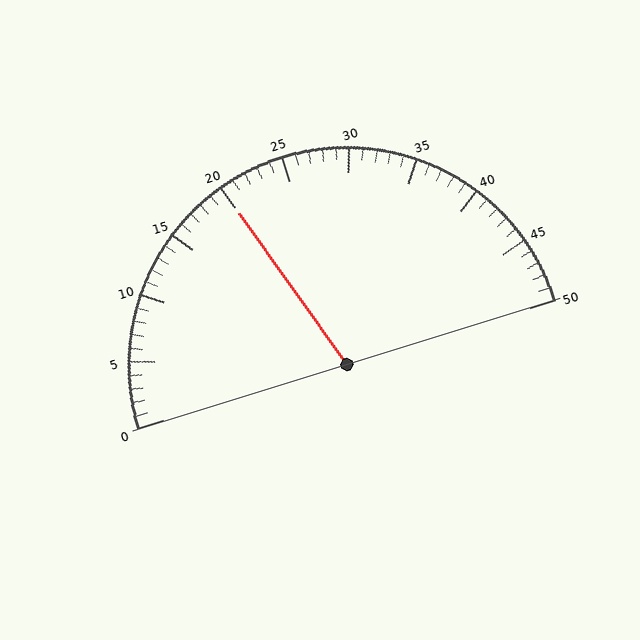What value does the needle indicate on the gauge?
The needle indicates approximately 20.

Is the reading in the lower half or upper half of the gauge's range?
The reading is in the lower half of the range (0 to 50).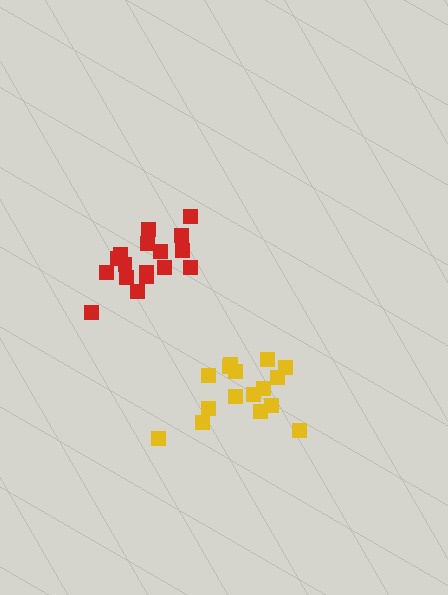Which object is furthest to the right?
The yellow cluster is rightmost.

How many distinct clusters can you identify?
There are 2 distinct clusters.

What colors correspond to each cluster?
The clusters are colored: red, yellow.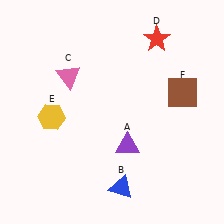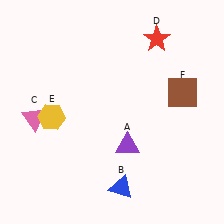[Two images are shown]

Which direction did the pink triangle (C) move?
The pink triangle (C) moved down.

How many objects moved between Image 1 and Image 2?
1 object moved between the two images.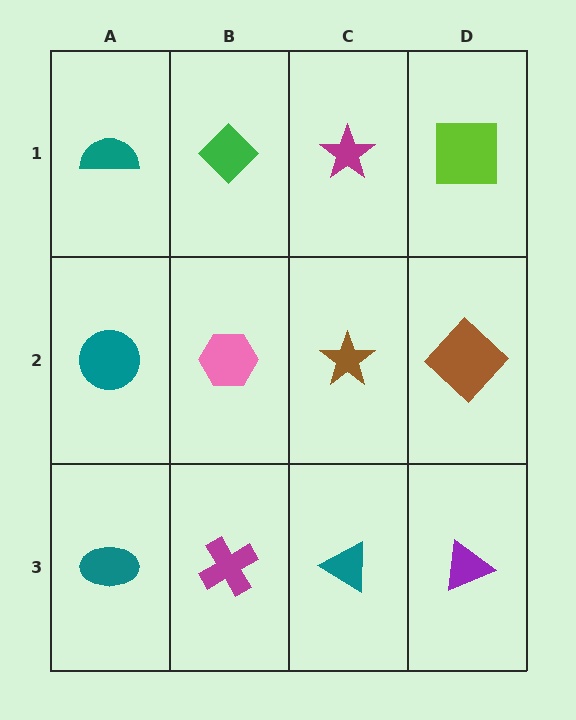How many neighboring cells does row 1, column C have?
3.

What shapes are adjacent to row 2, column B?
A green diamond (row 1, column B), a magenta cross (row 3, column B), a teal circle (row 2, column A), a brown star (row 2, column C).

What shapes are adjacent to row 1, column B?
A pink hexagon (row 2, column B), a teal semicircle (row 1, column A), a magenta star (row 1, column C).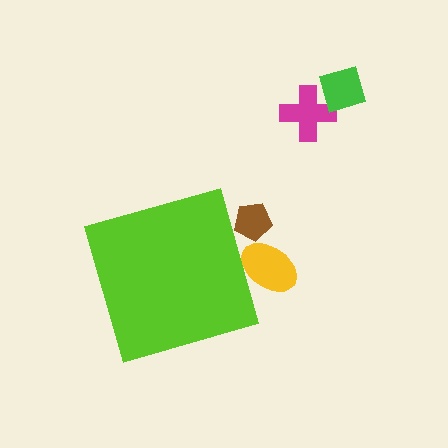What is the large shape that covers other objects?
A lime diamond.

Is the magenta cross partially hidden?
No, the magenta cross is fully visible.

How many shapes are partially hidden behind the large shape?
2 shapes are partially hidden.